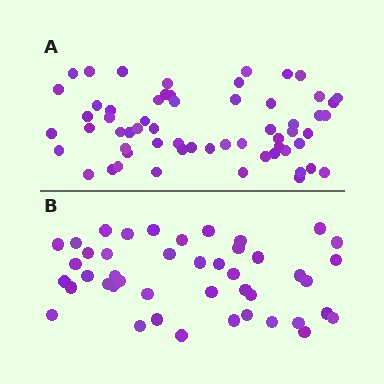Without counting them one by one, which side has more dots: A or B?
Region A (the top region) has more dots.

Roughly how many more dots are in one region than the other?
Region A has approximately 15 more dots than region B.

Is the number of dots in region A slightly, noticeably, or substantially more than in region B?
Region A has noticeably more, but not dramatically so. The ratio is roughly 1.4 to 1.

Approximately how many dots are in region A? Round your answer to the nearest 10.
About 60 dots.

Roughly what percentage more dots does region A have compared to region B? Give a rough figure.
About 35% more.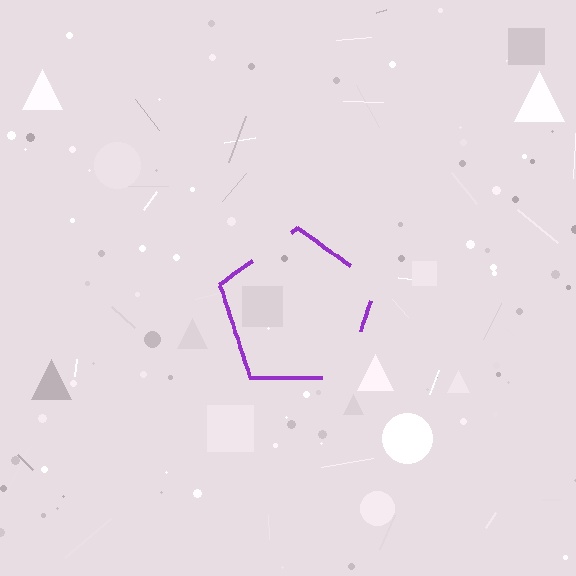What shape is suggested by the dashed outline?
The dashed outline suggests a pentagon.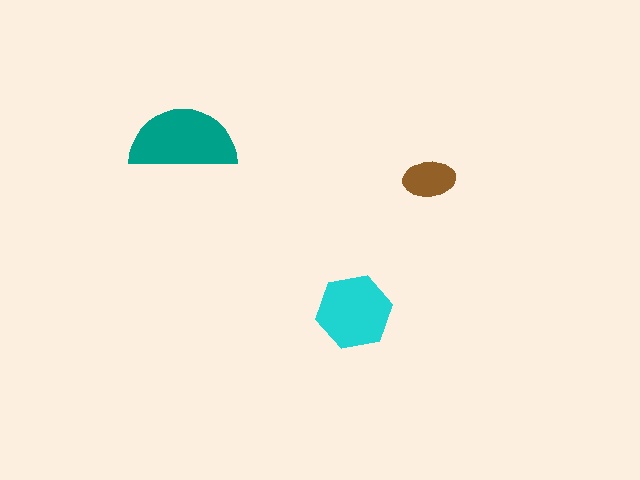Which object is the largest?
The teal semicircle.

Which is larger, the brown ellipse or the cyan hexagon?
The cyan hexagon.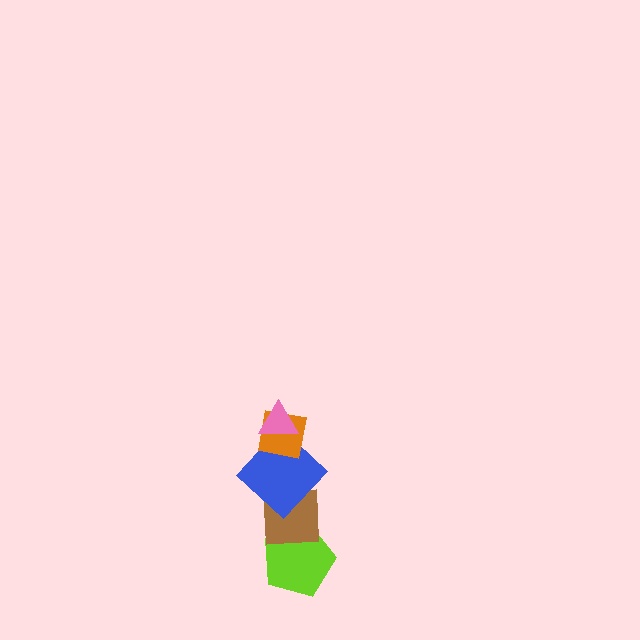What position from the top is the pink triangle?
The pink triangle is 1st from the top.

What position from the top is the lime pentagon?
The lime pentagon is 5th from the top.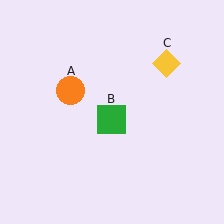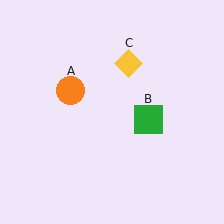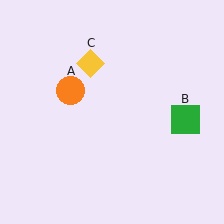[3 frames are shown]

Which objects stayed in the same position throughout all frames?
Orange circle (object A) remained stationary.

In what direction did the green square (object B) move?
The green square (object B) moved right.